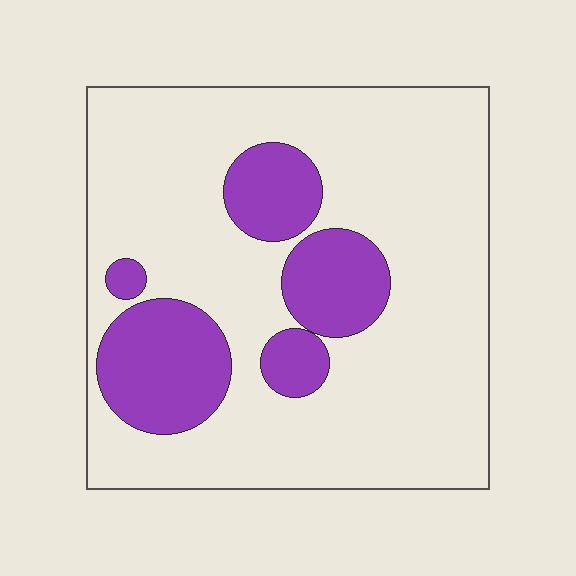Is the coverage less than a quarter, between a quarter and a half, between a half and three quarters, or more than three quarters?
Less than a quarter.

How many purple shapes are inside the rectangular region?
5.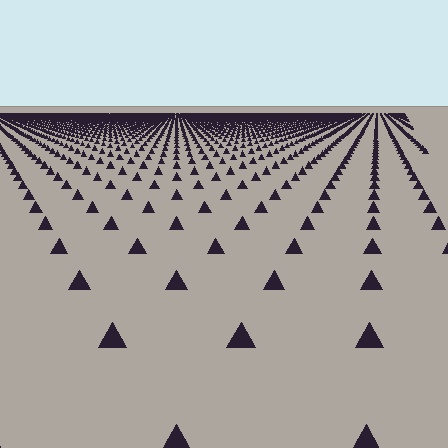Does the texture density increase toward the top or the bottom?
Density increases toward the top.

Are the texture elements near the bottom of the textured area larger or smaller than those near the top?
Larger. Near the bottom, elements are closer to the viewer and appear at a bigger on-screen size.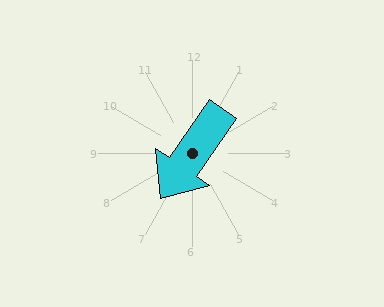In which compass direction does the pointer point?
Southwest.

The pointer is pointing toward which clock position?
Roughly 7 o'clock.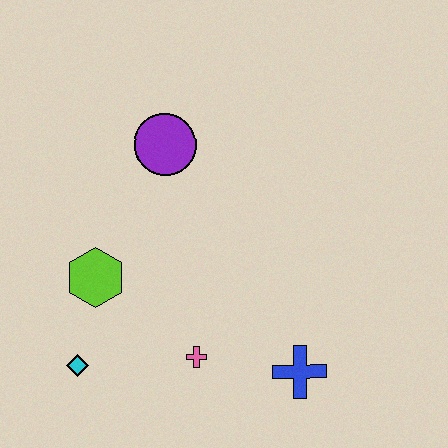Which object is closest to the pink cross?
The blue cross is closest to the pink cross.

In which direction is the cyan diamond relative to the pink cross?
The cyan diamond is to the left of the pink cross.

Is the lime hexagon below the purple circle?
Yes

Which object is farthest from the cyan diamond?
The purple circle is farthest from the cyan diamond.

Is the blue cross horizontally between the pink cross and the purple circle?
No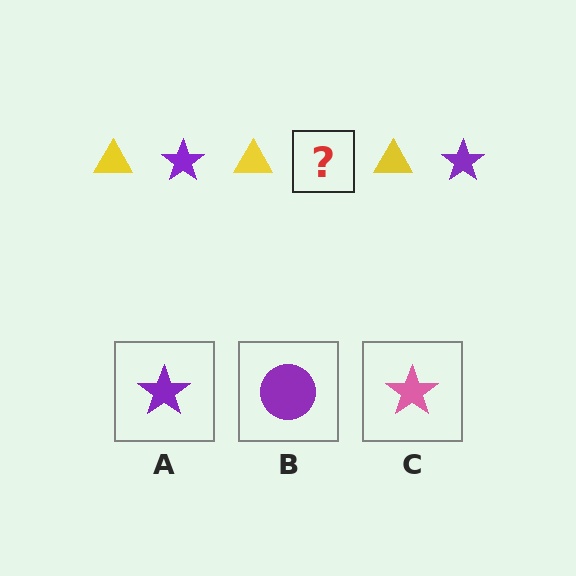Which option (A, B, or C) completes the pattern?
A.